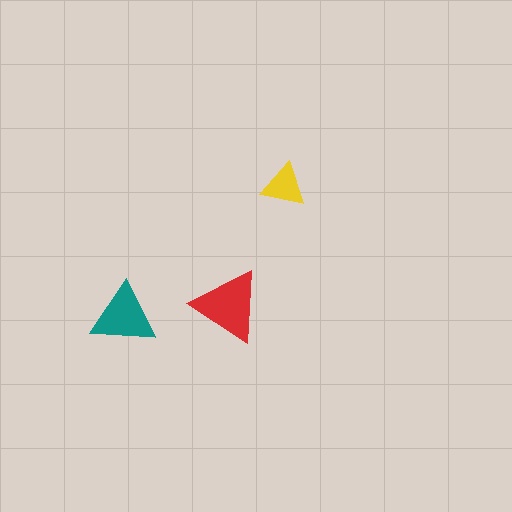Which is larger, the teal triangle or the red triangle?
The red one.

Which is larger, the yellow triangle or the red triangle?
The red one.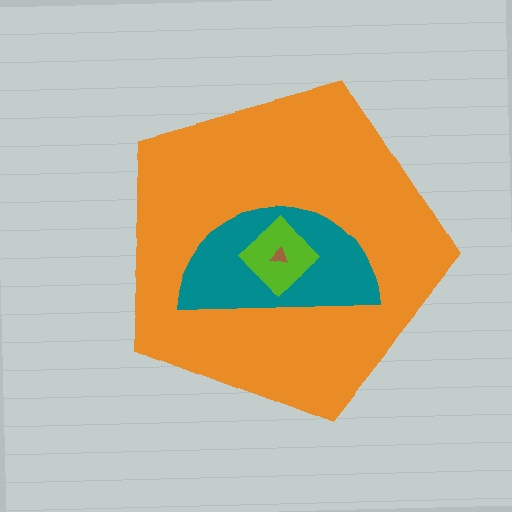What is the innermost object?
The brown triangle.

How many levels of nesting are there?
4.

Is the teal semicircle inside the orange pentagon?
Yes.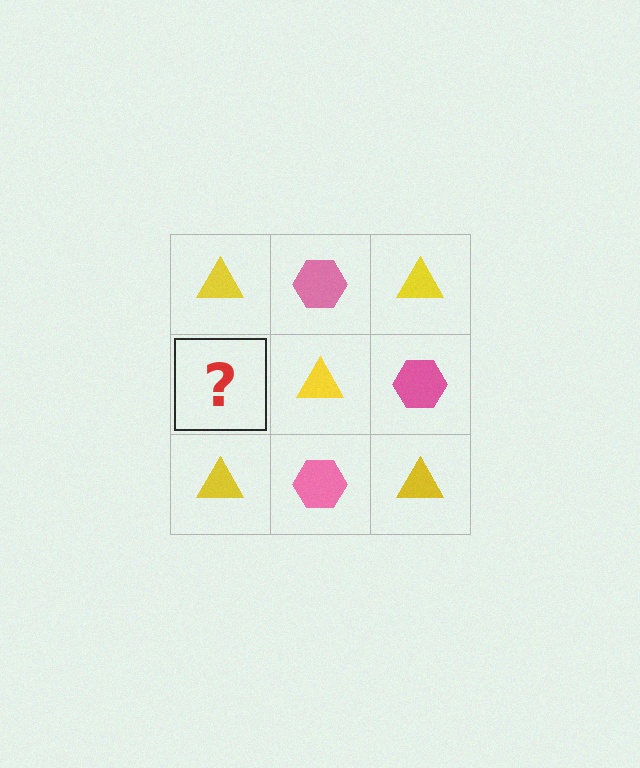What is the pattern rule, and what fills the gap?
The rule is that it alternates yellow triangle and pink hexagon in a checkerboard pattern. The gap should be filled with a pink hexagon.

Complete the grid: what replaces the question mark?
The question mark should be replaced with a pink hexagon.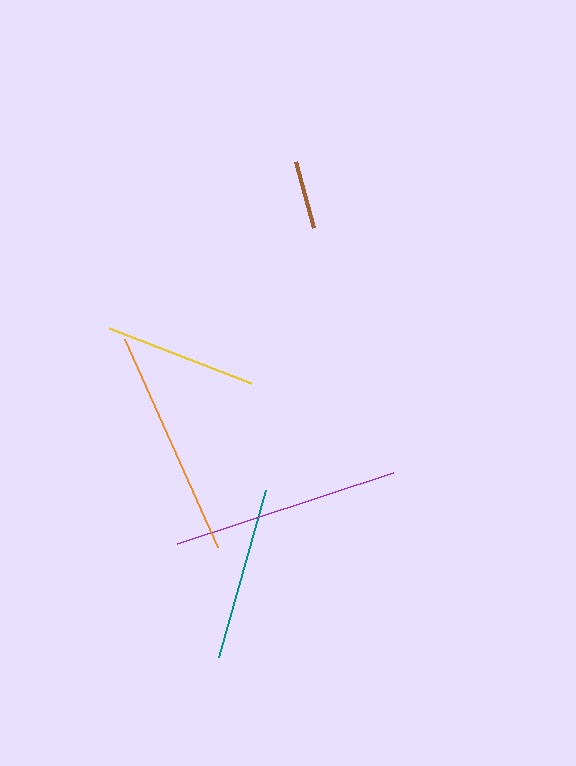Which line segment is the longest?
The orange line is the longest at approximately 228 pixels.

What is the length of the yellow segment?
The yellow segment is approximately 152 pixels long.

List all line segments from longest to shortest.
From longest to shortest: orange, purple, teal, yellow, brown.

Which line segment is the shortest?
The brown line is the shortest at approximately 68 pixels.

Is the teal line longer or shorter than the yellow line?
The teal line is longer than the yellow line.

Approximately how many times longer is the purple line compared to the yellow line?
The purple line is approximately 1.5 times the length of the yellow line.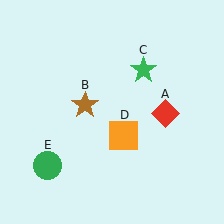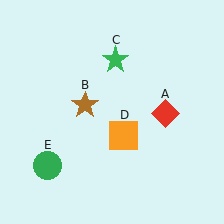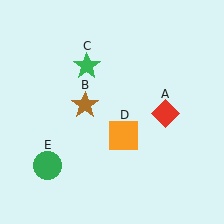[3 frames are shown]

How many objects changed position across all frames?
1 object changed position: green star (object C).